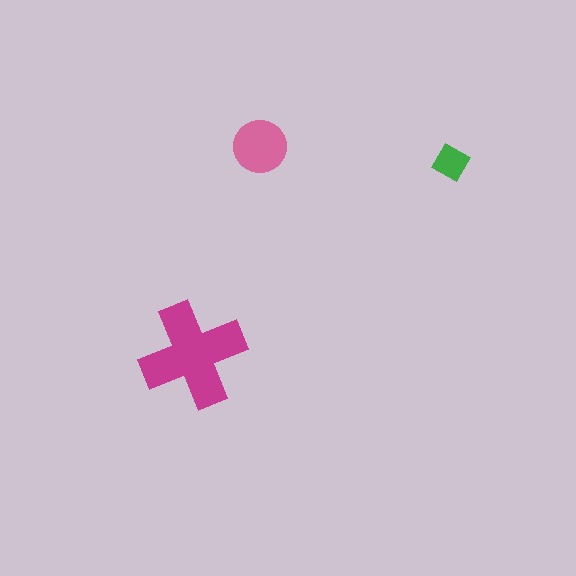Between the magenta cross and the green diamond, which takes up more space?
The magenta cross.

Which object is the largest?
The magenta cross.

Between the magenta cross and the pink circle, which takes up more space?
The magenta cross.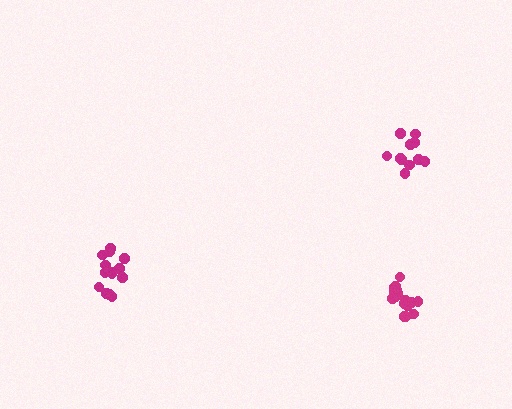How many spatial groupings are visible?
There are 3 spatial groupings.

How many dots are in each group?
Group 1: 15 dots, Group 2: 16 dots, Group 3: 11 dots (42 total).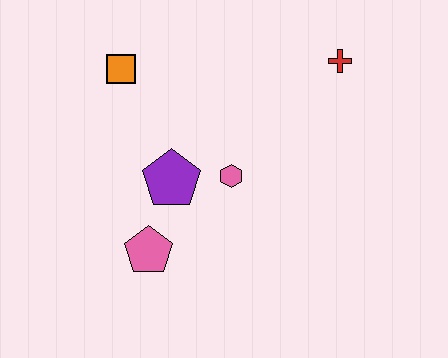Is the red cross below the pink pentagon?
No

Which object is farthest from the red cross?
The pink pentagon is farthest from the red cross.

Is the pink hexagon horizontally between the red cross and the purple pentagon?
Yes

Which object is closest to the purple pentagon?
The pink hexagon is closest to the purple pentagon.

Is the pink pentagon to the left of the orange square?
No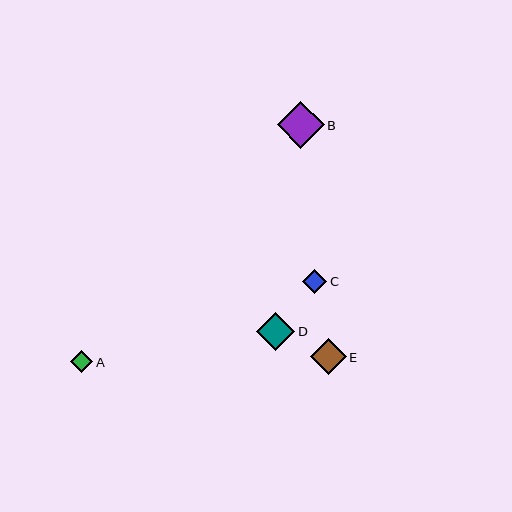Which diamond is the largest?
Diamond B is the largest with a size of approximately 46 pixels.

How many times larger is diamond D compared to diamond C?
Diamond D is approximately 1.6 times the size of diamond C.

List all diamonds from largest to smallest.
From largest to smallest: B, D, E, C, A.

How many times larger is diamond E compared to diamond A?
Diamond E is approximately 1.6 times the size of diamond A.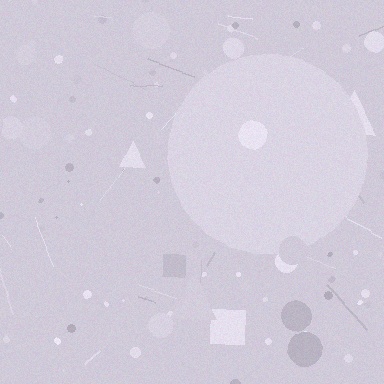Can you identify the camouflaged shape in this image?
The camouflaged shape is a circle.